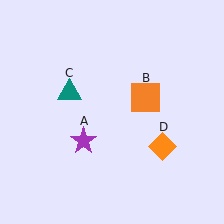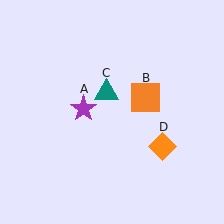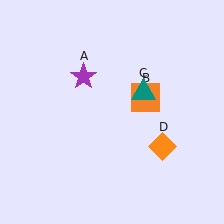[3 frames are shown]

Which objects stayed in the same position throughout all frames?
Orange square (object B) and orange diamond (object D) remained stationary.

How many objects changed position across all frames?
2 objects changed position: purple star (object A), teal triangle (object C).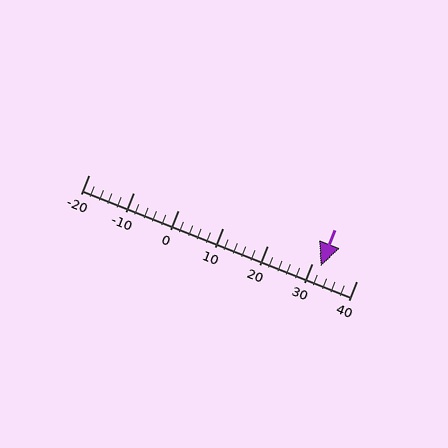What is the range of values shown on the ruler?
The ruler shows values from -20 to 40.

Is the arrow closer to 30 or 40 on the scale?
The arrow is closer to 30.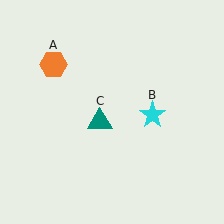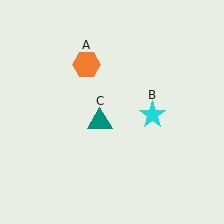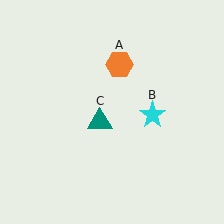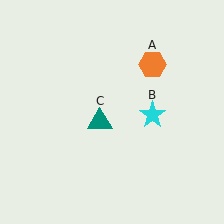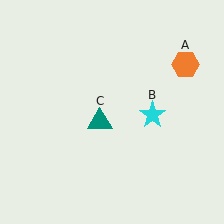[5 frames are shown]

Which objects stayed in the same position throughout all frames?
Cyan star (object B) and teal triangle (object C) remained stationary.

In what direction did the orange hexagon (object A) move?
The orange hexagon (object A) moved right.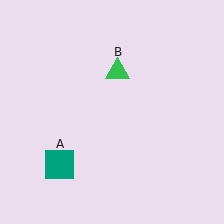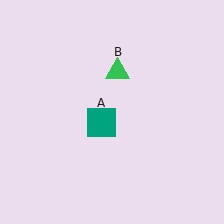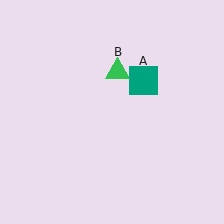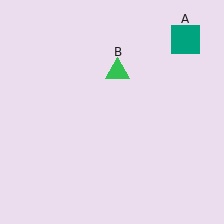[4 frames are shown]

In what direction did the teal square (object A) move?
The teal square (object A) moved up and to the right.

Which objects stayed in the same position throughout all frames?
Green triangle (object B) remained stationary.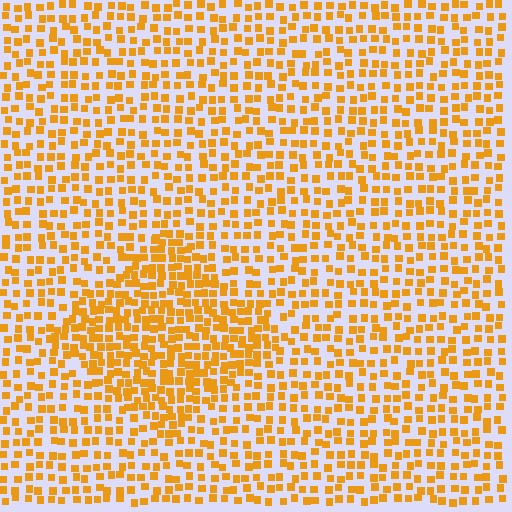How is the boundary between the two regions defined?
The boundary is defined by a change in element density (approximately 1.7x ratio). All elements are the same color, size, and shape.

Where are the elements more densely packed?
The elements are more densely packed inside the diamond boundary.